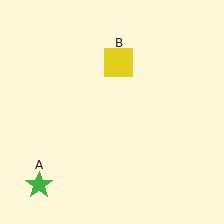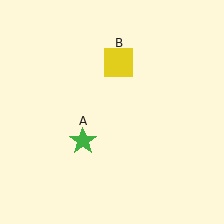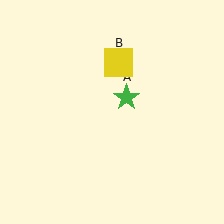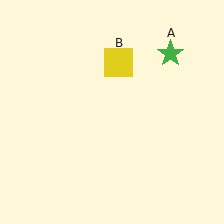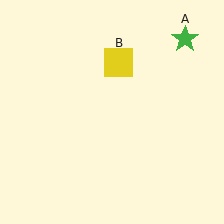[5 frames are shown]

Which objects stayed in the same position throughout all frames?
Yellow square (object B) remained stationary.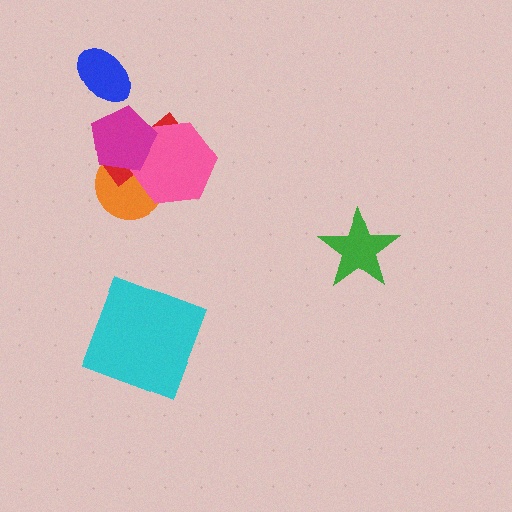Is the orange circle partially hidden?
Yes, it is partially covered by another shape.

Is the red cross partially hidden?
Yes, it is partially covered by another shape.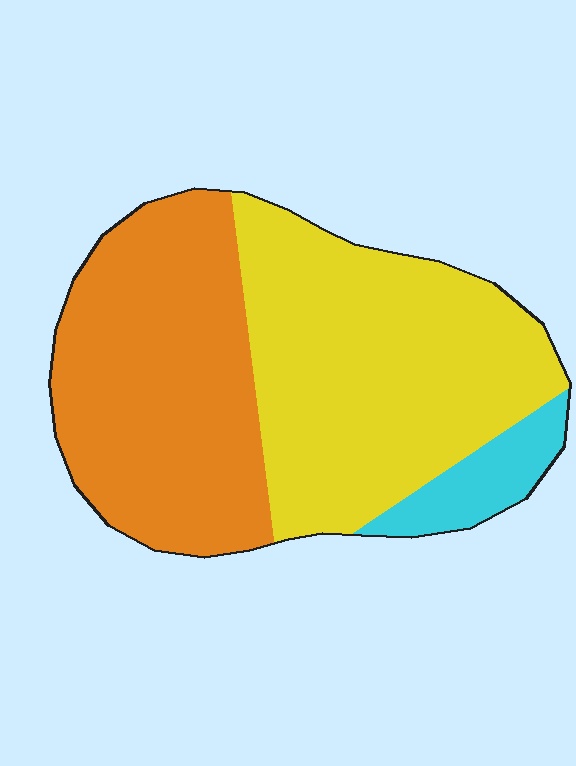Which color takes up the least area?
Cyan, at roughly 10%.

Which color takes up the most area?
Yellow, at roughly 50%.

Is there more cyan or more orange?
Orange.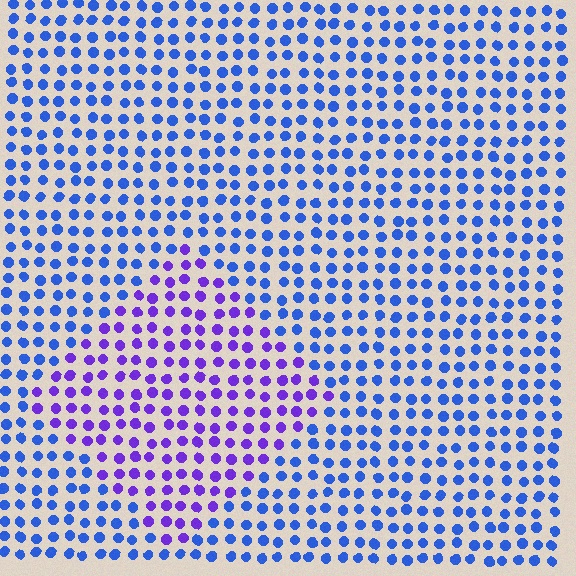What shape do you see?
I see a diamond.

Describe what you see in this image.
The image is filled with small blue elements in a uniform arrangement. A diamond-shaped region is visible where the elements are tinted to a slightly different hue, forming a subtle color boundary.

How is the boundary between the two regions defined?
The boundary is defined purely by a slight shift in hue (about 41 degrees). Spacing, size, and orientation are identical on both sides.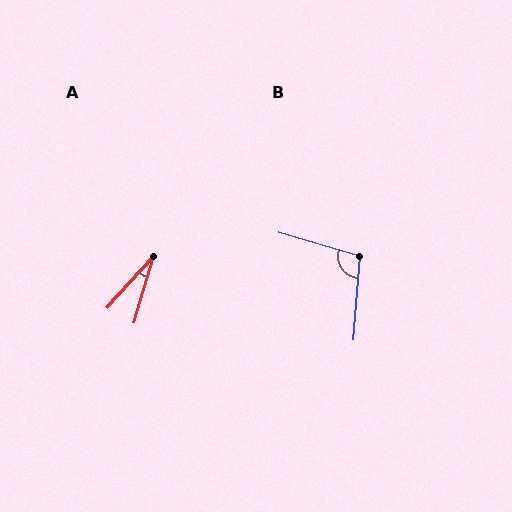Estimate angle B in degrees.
Approximately 102 degrees.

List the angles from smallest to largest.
A (26°), B (102°).